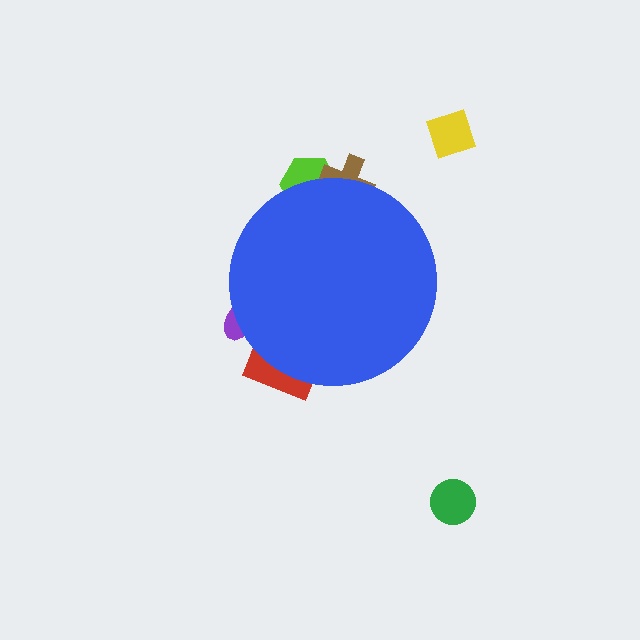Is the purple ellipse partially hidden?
Yes, the purple ellipse is partially hidden behind the blue circle.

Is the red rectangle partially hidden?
Yes, the red rectangle is partially hidden behind the blue circle.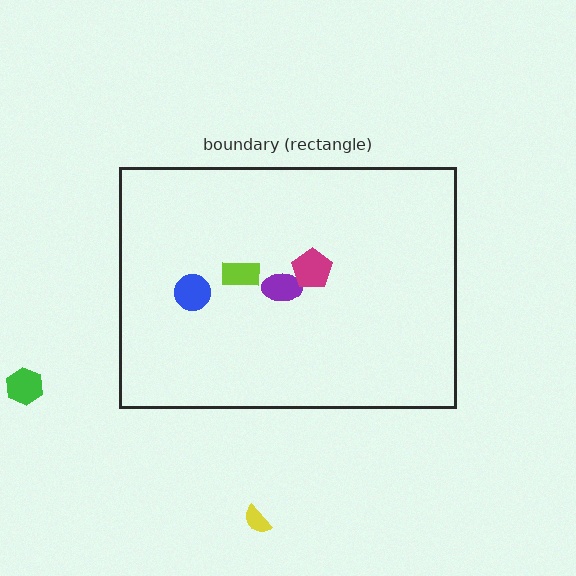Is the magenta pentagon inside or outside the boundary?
Inside.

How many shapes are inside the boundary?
4 inside, 2 outside.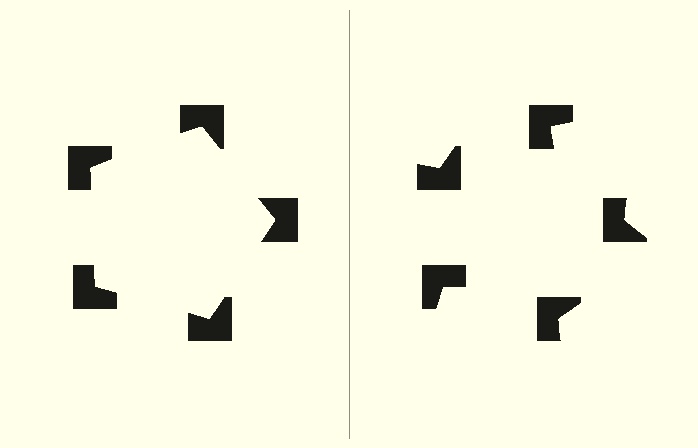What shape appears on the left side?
An illusory pentagon.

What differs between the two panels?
The notched squares are positioned identically on both sides; only the wedge orientations differ. On the left they align to a pentagon; on the right they are misaligned.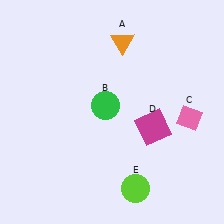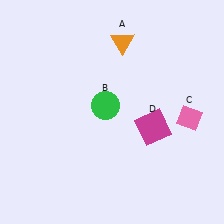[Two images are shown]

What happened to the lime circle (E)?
The lime circle (E) was removed in Image 2. It was in the bottom-right area of Image 1.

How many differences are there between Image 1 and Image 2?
There is 1 difference between the two images.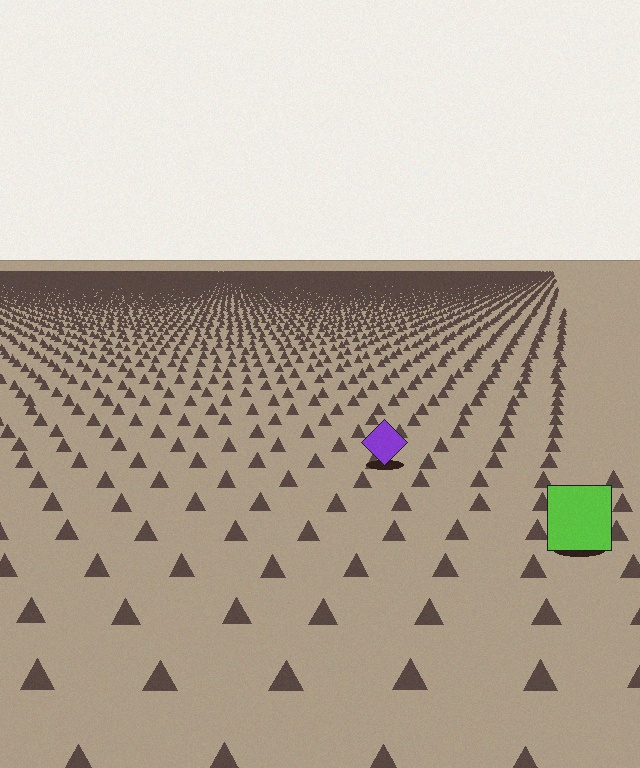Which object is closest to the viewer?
The lime square is closest. The texture marks near it are larger and more spread out.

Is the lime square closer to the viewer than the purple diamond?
Yes. The lime square is closer — you can tell from the texture gradient: the ground texture is coarser near it.